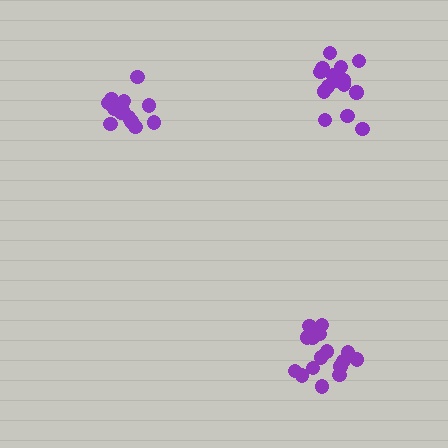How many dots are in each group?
Group 1: 14 dots, Group 2: 15 dots, Group 3: 17 dots (46 total).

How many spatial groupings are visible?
There are 3 spatial groupings.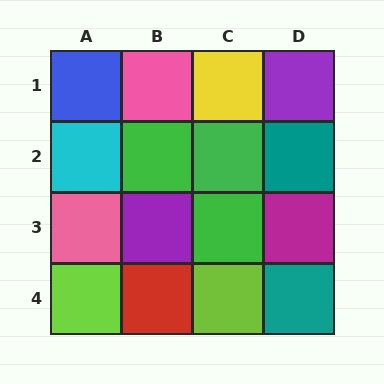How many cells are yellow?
1 cell is yellow.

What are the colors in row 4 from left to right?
Lime, red, lime, teal.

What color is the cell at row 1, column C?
Yellow.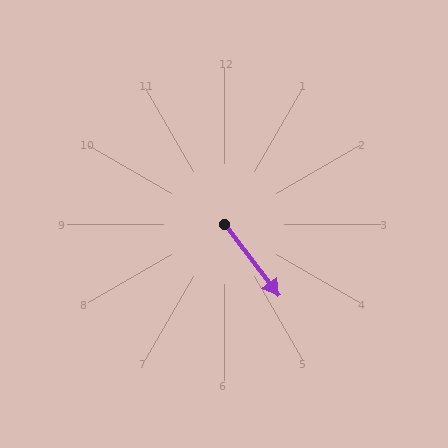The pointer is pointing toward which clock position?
Roughly 5 o'clock.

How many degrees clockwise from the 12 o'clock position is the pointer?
Approximately 143 degrees.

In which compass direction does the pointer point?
Southeast.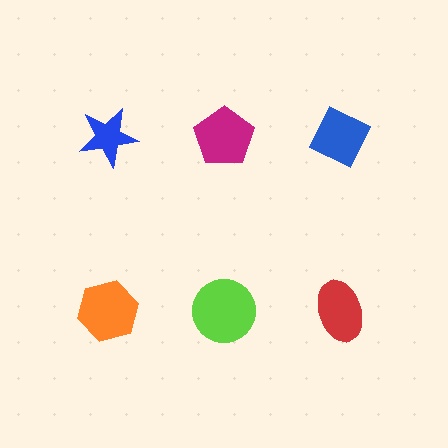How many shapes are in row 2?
3 shapes.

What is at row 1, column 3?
A blue diamond.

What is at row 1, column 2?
A magenta pentagon.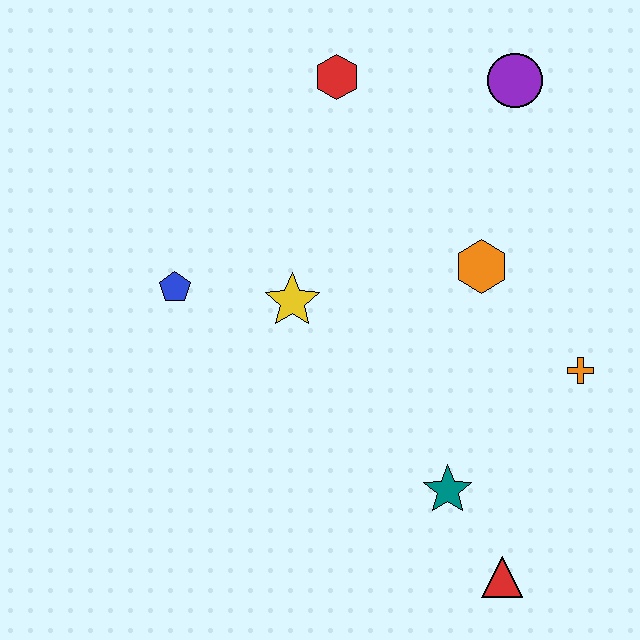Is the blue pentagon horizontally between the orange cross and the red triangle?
No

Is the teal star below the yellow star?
Yes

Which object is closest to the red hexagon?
The purple circle is closest to the red hexagon.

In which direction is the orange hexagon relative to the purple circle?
The orange hexagon is below the purple circle.